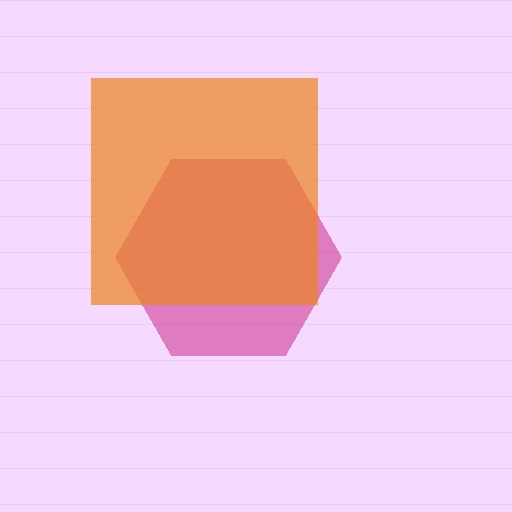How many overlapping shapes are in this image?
There are 2 overlapping shapes in the image.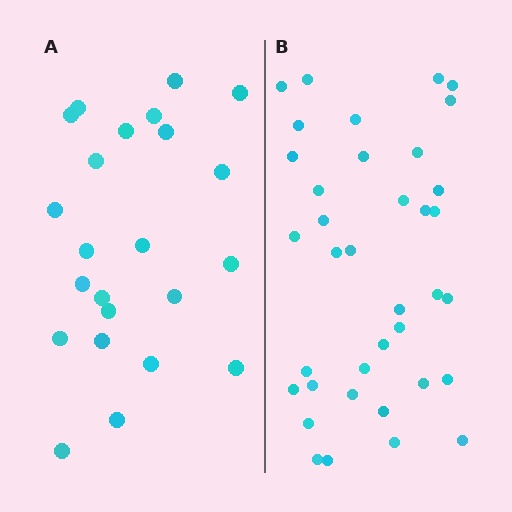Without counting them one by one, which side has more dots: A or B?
Region B (the right region) has more dots.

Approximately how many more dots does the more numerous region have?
Region B has approximately 15 more dots than region A.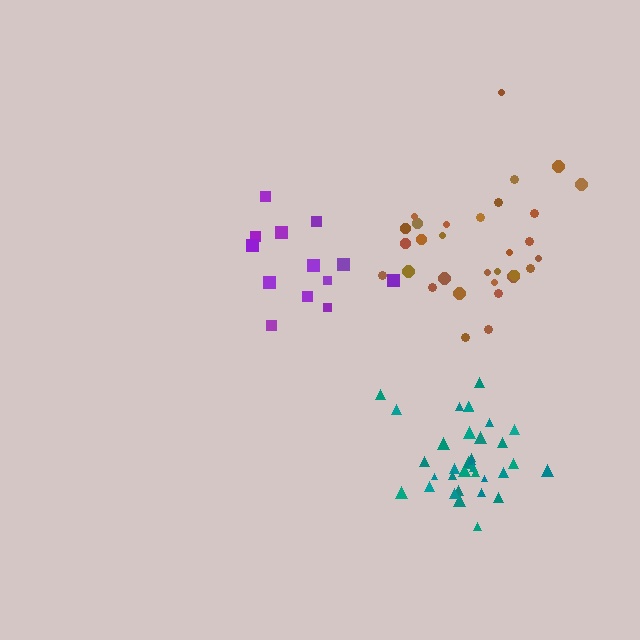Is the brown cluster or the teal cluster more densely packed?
Teal.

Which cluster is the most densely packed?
Teal.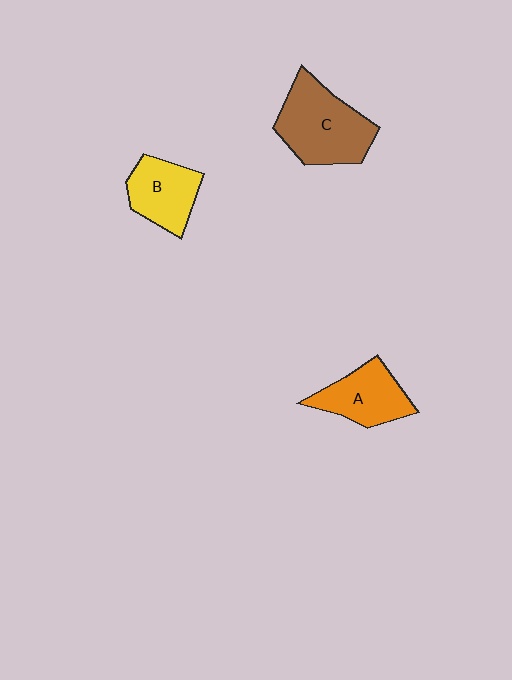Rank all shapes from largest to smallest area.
From largest to smallest: C (brown), A (orange), B (yellow).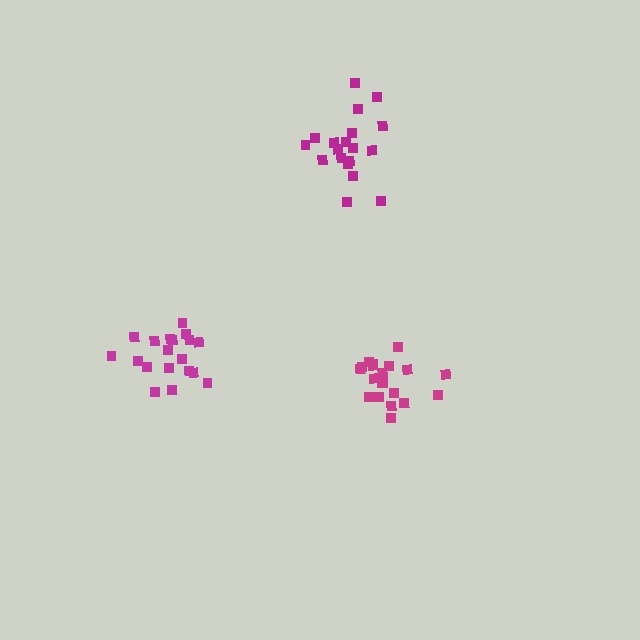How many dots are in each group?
Group 1: 19 dots, Group 2: 20 dots, Group 3: 19 dots (58 total).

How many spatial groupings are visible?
There are 3 spatial groupings.